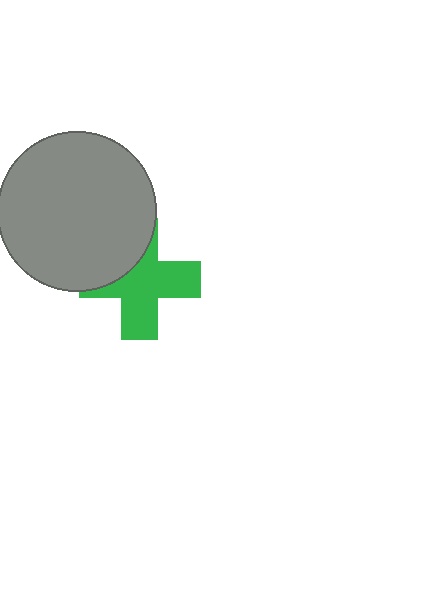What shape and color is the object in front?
The object in front is a gray circle.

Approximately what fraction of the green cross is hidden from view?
Roughly 34% of the green cross is hidden behind the gray circle.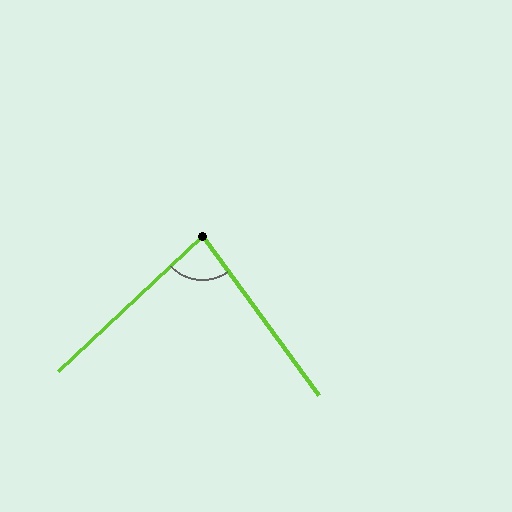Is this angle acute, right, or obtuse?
It is acute.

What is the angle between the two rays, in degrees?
Approximately 83 degrees.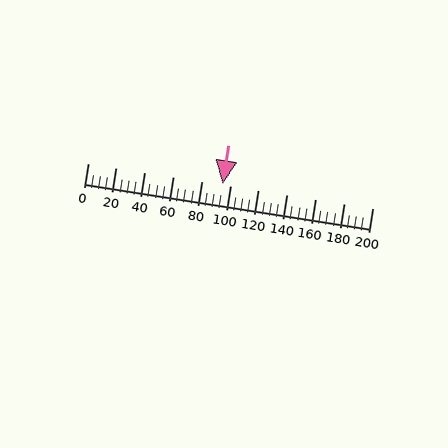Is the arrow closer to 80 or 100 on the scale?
The arrow is closer to 100.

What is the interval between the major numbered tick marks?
The major tick marks are spaced 20 units apart.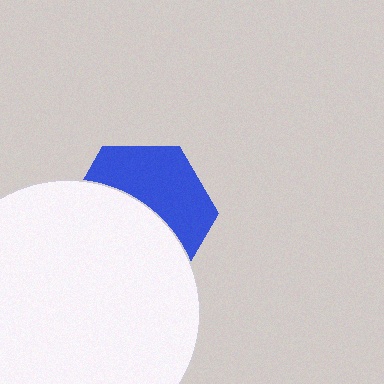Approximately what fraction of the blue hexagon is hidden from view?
Roughly 53% of the blue hexagon is hidden behind the white circle.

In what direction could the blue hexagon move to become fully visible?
The blue hexagon could move up. That would shift it out from behind the white circle entirely.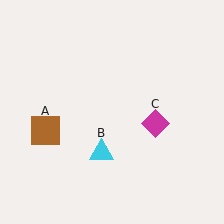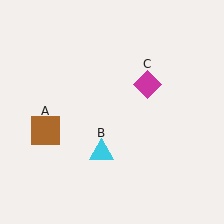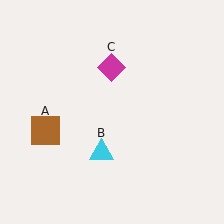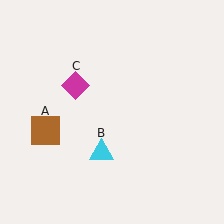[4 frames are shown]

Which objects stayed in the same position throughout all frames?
Brown square (object A) and cyan triangle (object B) remained stationary.